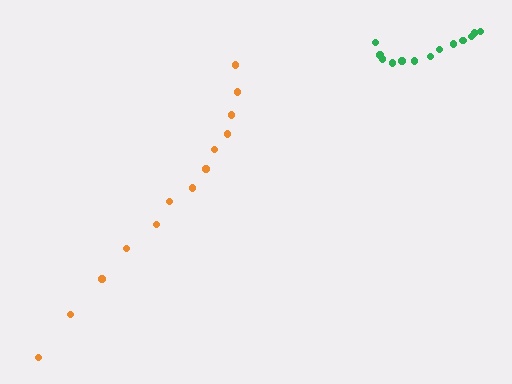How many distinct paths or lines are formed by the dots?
There are 2 distinct paths.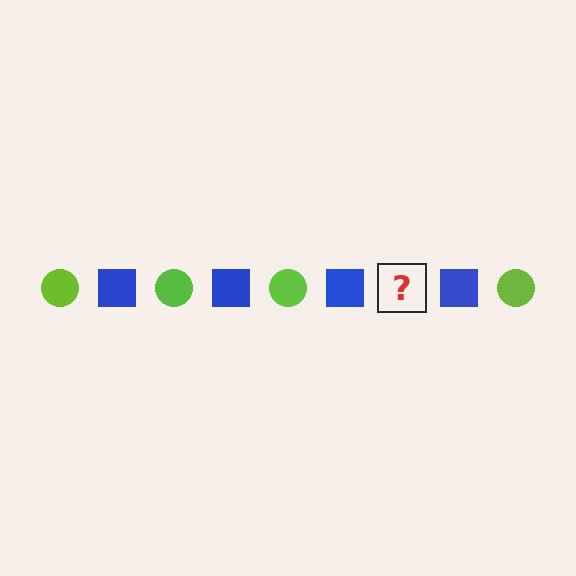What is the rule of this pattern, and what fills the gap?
The rule is that the pattern alternates between lime circle and blue square. The gap should be filled with a lime circle.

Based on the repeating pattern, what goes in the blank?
The blank should be a lime circle.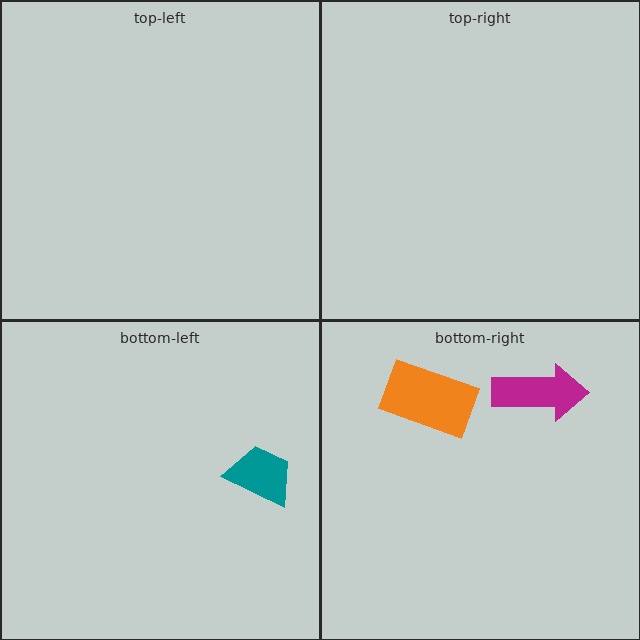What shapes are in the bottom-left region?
The teal trapezoid.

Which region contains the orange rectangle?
The bottom-right region.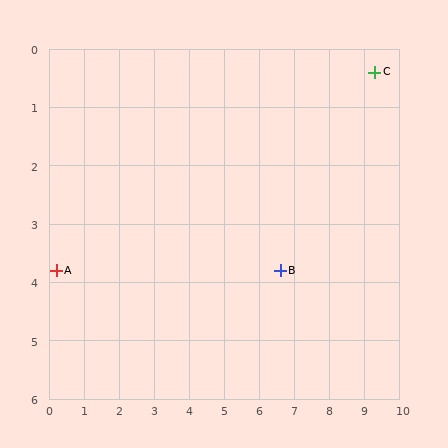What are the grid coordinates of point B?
Point B is at approximately (6.6, 3.8).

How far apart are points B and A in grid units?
Points B and A are about 6.4 grid units apart.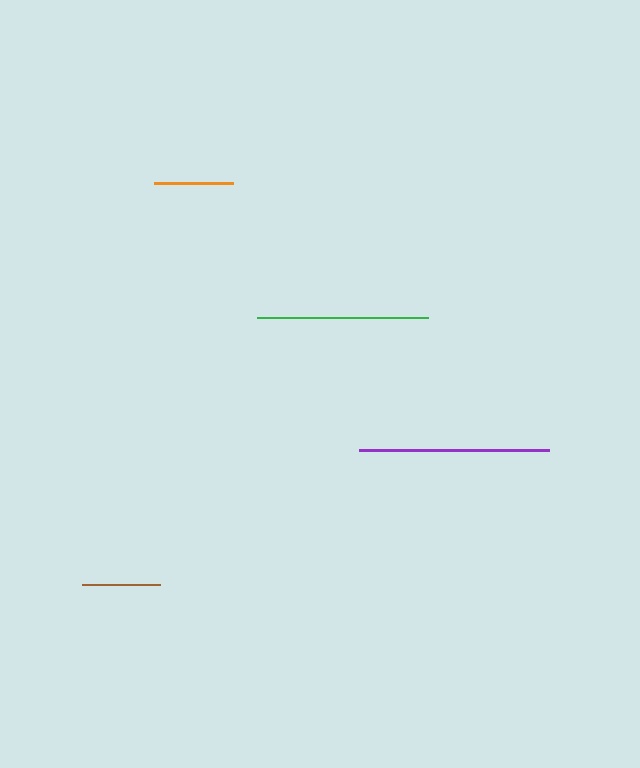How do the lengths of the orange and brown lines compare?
The orange and brown lines are approximately the same length.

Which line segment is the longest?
The purple line is the longest at approximately 190 pixels.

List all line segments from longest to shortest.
From longest to shortest: purple, green, orange, brown.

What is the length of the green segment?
The green segment is approximately 172 pixels long.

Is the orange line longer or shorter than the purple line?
The purple line is longer than the orange line.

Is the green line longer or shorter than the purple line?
The purple line is longer than the green line.